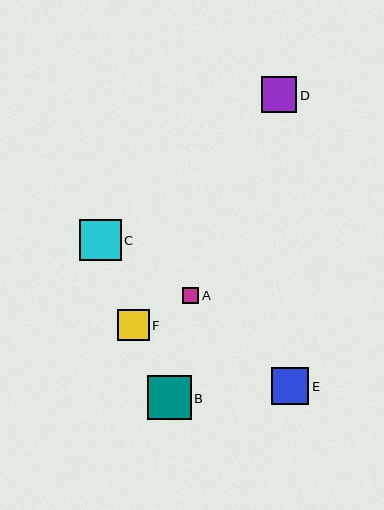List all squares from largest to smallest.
From largest to smallest: B, C, E, D, F, A.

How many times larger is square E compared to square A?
Square E is approximately 2.3 times the size of square A.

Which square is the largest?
Square B is the largest with a size of approximately 44 pixels.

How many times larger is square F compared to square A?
Square F is approximately 1.9 times the size of square A.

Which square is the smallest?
Square A is the smallest with a size of approximately 16 pixels.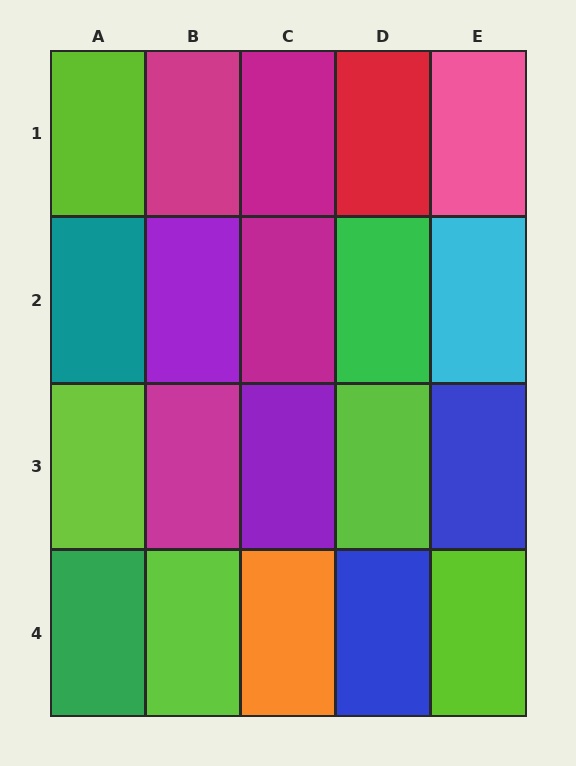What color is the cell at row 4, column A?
Green.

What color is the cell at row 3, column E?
Blue.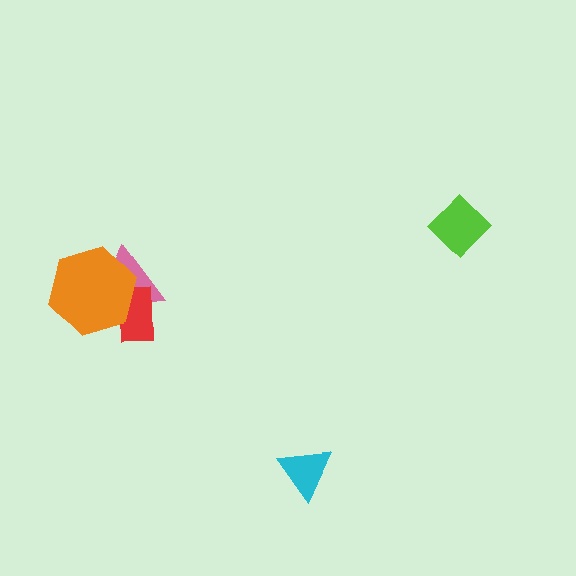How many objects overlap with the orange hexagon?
2 objects overlap with the orange hexagon.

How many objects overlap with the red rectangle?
2 objects overlap with the red rectangle.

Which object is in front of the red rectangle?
The orange hexagon is in front of the red rectangle.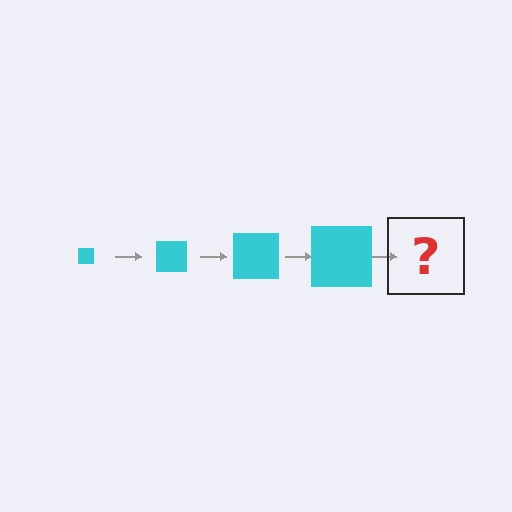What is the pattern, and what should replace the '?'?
The pattern is that the square gets progressively larger each step. The '?' should be a cyan square, larger than the previous one.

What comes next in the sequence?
The next element should be a cyan square, larger than the previous one.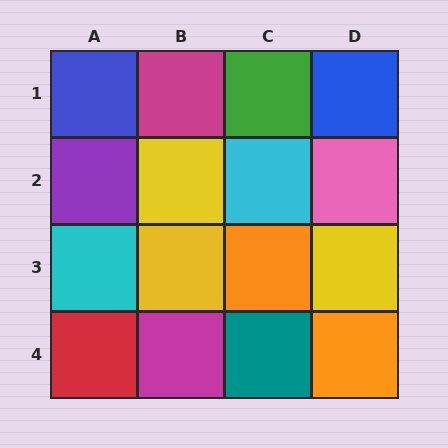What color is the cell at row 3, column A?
Cyan.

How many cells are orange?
2 cells are orange.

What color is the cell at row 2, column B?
Yellow.